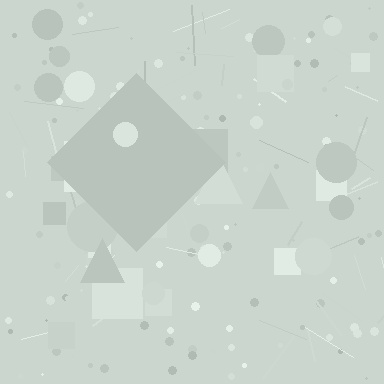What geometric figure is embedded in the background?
A diamond is embedded in the background.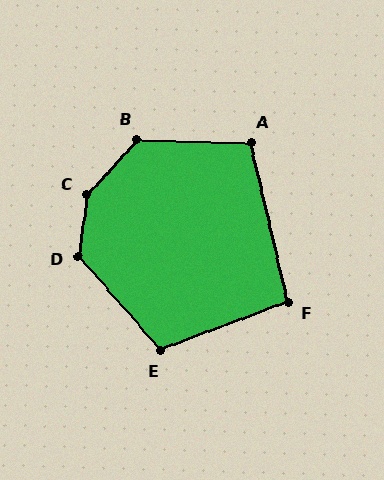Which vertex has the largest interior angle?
C, at approximately 145 degrees.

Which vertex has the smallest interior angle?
F, at approximately 98 degrees.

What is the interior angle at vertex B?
Approximately 131 degrees (obtuse).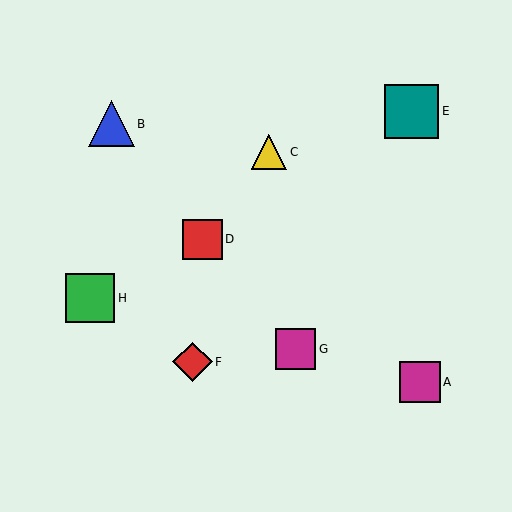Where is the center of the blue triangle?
The center of the blue triangle is at (111, 124).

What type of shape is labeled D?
Shape D is a red square.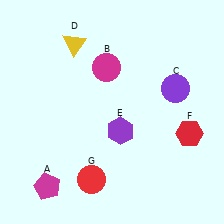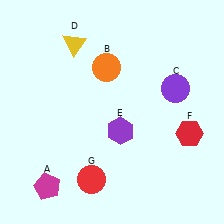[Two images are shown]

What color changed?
The circle (B) changed from magenta in Image 1 to orange in Image 2.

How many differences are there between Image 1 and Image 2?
There is 1 difference between the two images.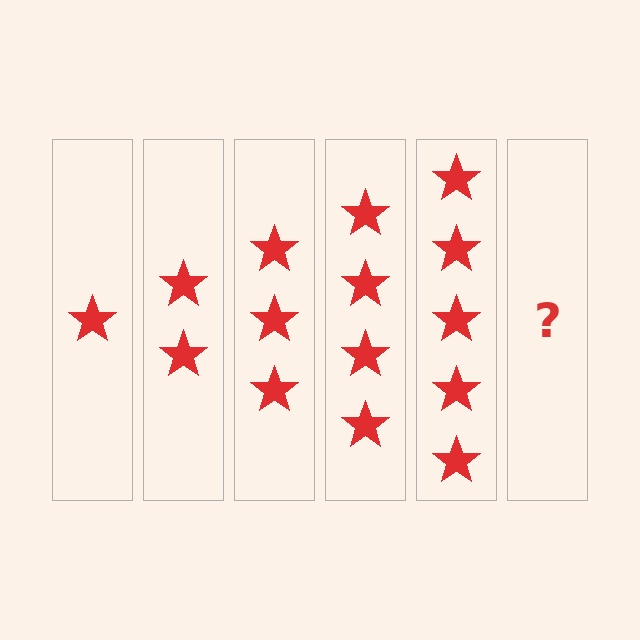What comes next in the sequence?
The next element should be 6 stars.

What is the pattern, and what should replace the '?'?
The pattern is that each step adds one more star. The '?' should be 6 stars.